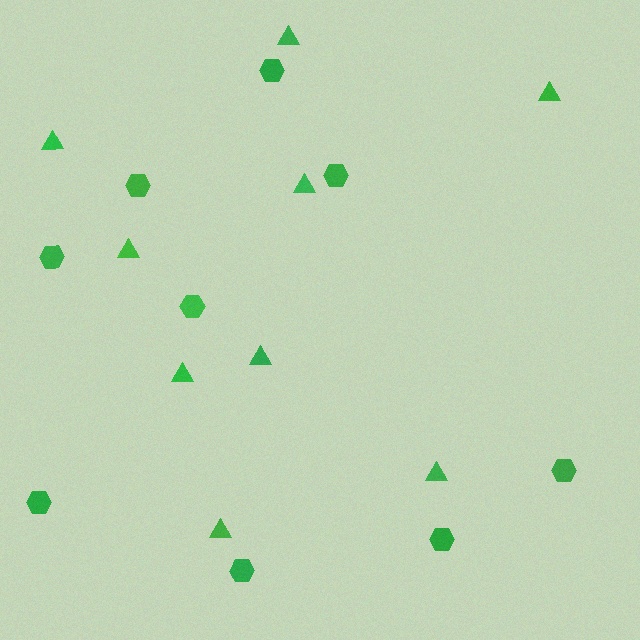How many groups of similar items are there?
There are 2 groups: one group of triangles (9) and one group of hexagons (9).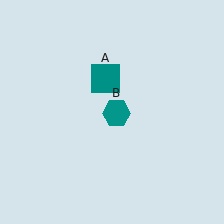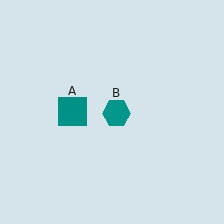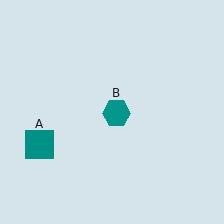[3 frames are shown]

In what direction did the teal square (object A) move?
The teal square (object A) moved down and to the left.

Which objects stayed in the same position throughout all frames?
Teal hexagon (object B) remained stationary.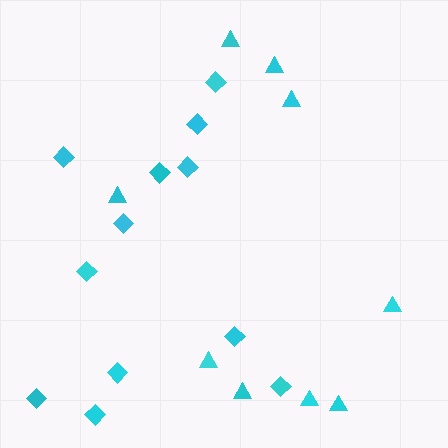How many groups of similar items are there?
There are 2 groups: one group of diamonds (12) and one group of triangles (9).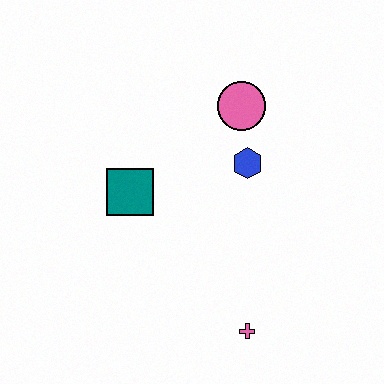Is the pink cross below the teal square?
Yes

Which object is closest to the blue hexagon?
The pink circle is closest to the blue hexagon.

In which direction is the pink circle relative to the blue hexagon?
The pink circle is above the blue hexagon.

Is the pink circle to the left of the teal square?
No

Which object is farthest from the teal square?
The pink cross is farthest from the teal square.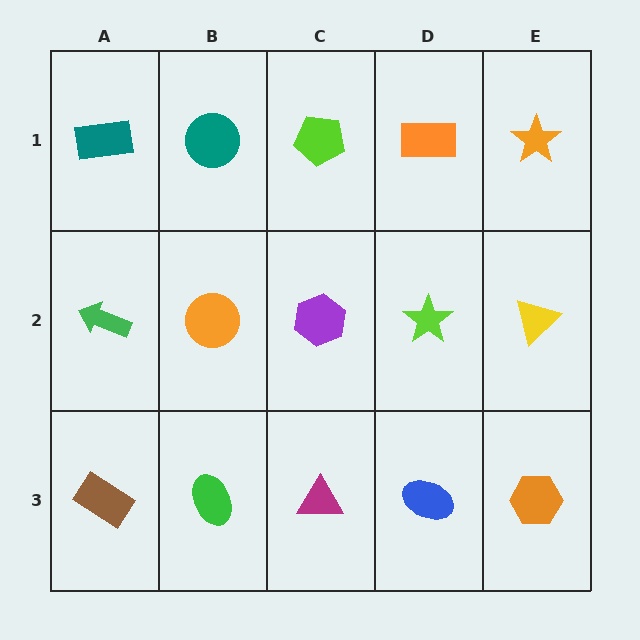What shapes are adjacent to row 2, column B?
A teal circle (row 1, column B), a green ellipse (row 3, column B), a green arrow (row 2, column A), a purple hexagon (row 2, column C).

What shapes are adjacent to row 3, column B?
An orange circle (row 2, column B), a brown rectangle (row 3, column A), a magenta triangle (row 3, column C).